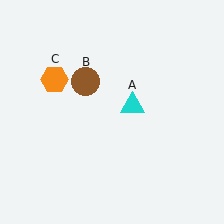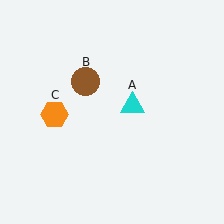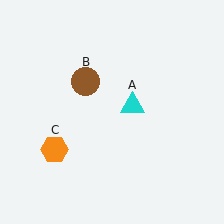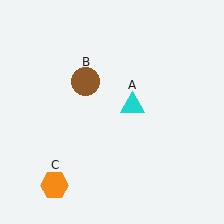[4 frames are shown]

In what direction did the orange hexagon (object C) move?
The orange hexagon (object C) moved down.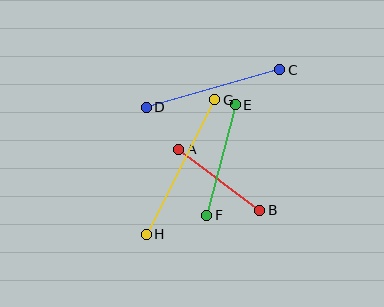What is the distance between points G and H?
The distance is approximately 151 pixels.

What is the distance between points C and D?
The distance is approximately 139 pixels.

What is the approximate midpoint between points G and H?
The midpoint is at approximately (180, 167) pixels.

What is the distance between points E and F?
The distance is approximately 114 pixels.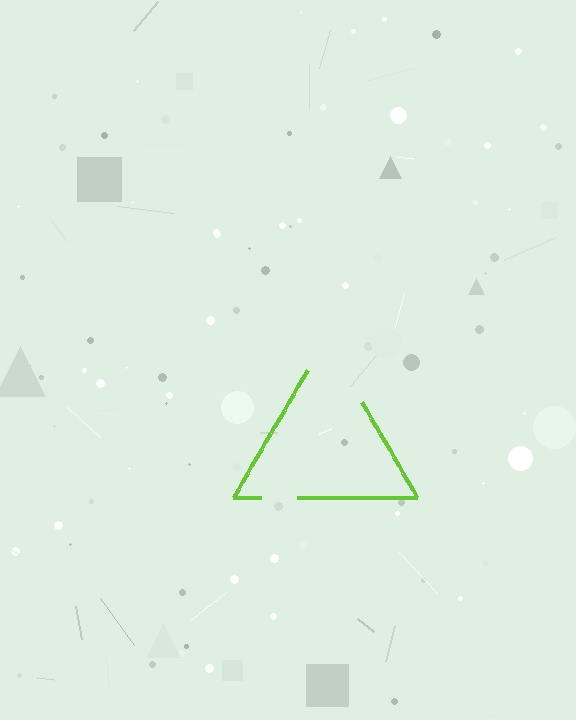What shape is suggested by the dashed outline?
The dashed outline suggests a triangle.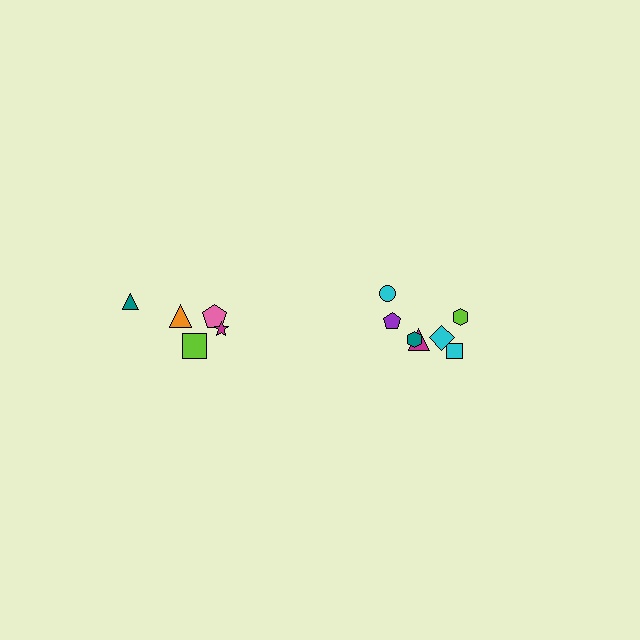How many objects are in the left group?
There are 5 objects.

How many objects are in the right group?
There are 7 objects.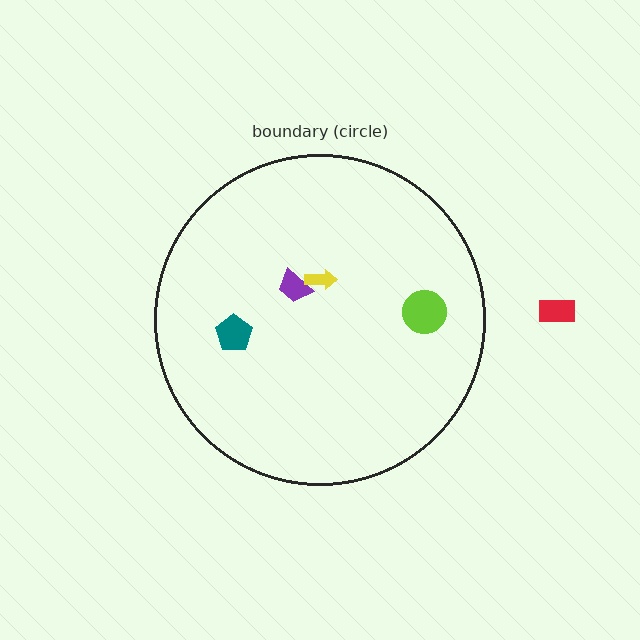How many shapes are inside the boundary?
4 inside, 1 outside.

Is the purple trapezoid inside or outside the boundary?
Inside.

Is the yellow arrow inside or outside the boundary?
Inside.